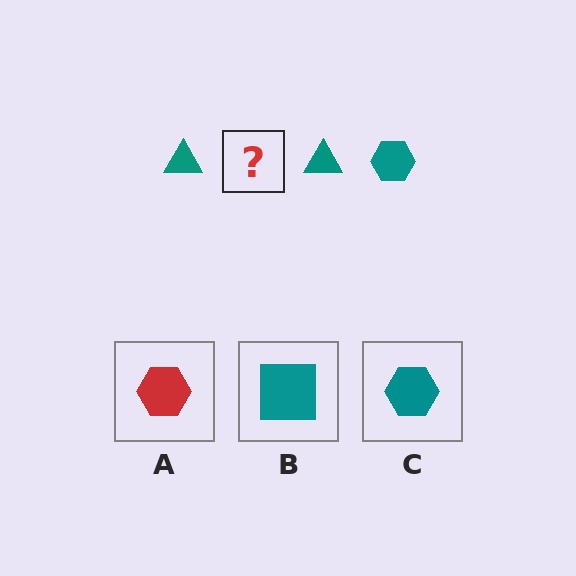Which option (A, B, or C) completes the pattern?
C.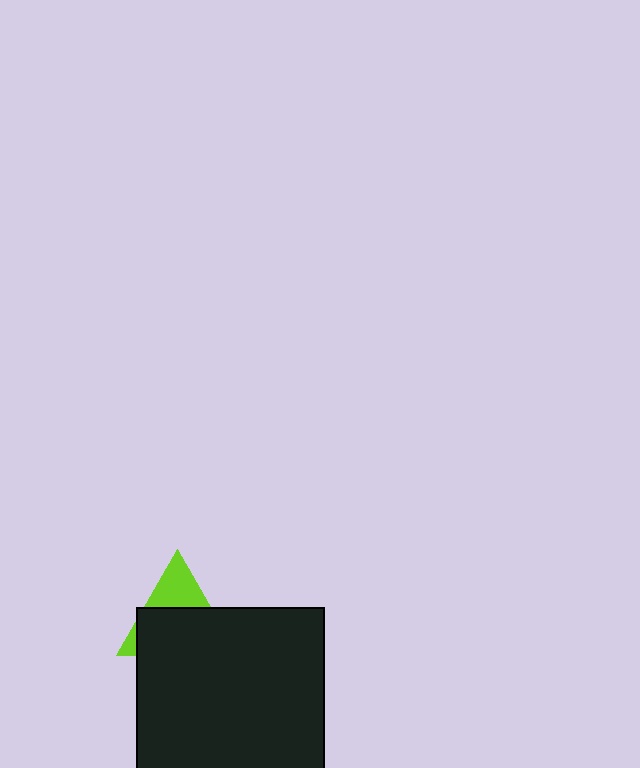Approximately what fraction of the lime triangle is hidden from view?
Roughly 65% of the lime triangle is hidden behind the black square.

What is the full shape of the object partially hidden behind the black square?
The partially hidden object is a lime triangle.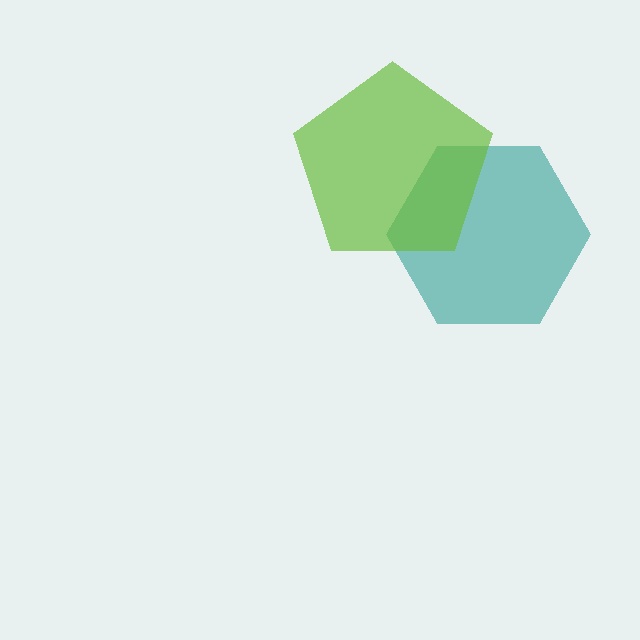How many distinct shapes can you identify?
There are 2 distinct shapes: a teal hexagon, a lime pentagon.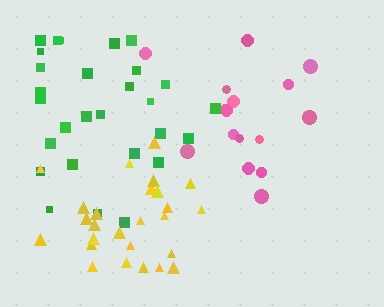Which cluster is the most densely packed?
Yellow.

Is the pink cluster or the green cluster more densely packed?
Pink.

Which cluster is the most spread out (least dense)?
Green.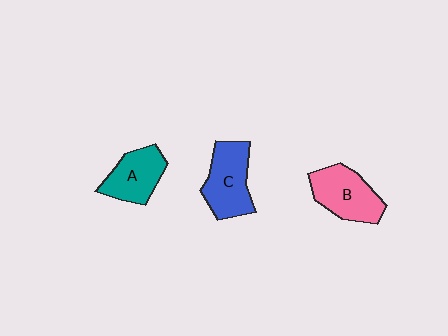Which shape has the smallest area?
Shape A (teal).